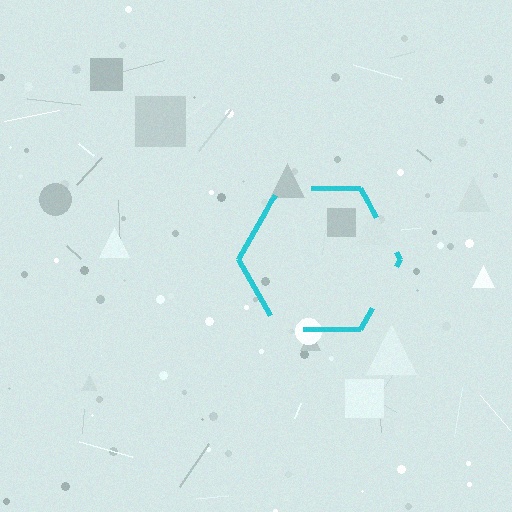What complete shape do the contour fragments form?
The contour fragments form a hexagon.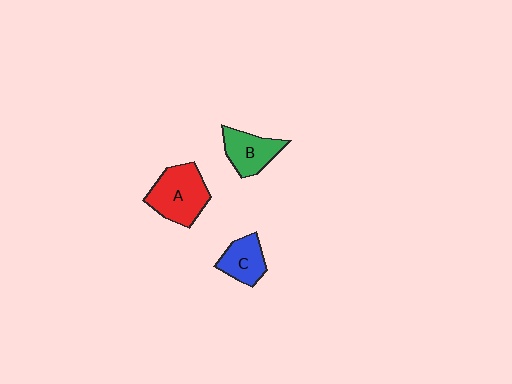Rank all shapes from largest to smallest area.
From largest to smallest: A (red), B (green), C (blue).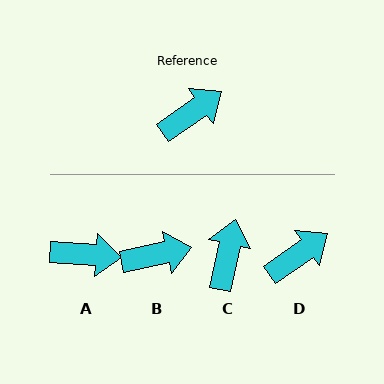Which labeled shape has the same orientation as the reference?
D.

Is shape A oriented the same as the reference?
No, it is off by about 39 degrees.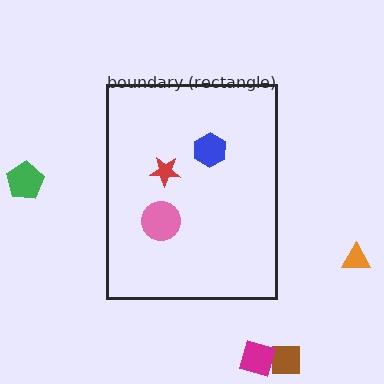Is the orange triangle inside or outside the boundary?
Outside.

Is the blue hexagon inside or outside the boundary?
Inside.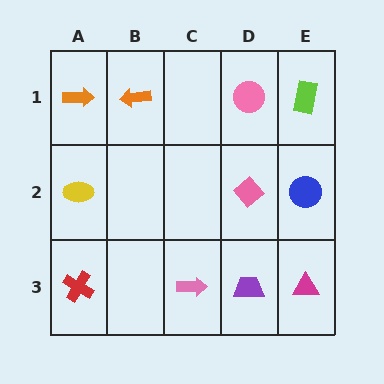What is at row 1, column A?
An orange arrow.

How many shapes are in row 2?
3 shapes.